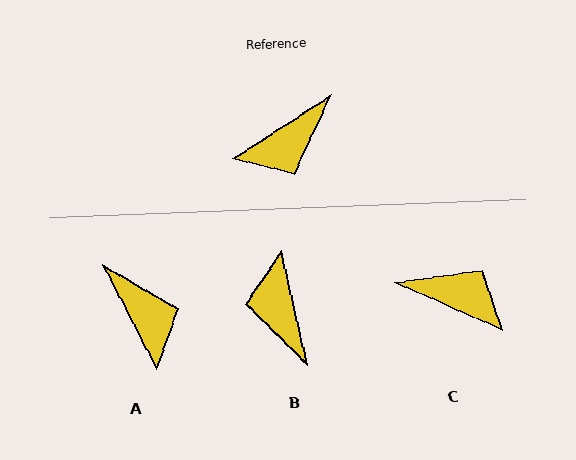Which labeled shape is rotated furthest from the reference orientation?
C, about 123 degrees away.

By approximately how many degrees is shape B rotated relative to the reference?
Approximately 110 degrees clockwise.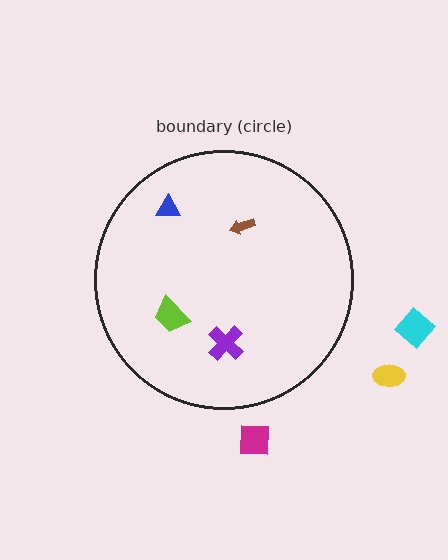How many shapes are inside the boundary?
4 inside, 3 outside.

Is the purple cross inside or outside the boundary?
Inside.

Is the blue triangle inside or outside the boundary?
Inside.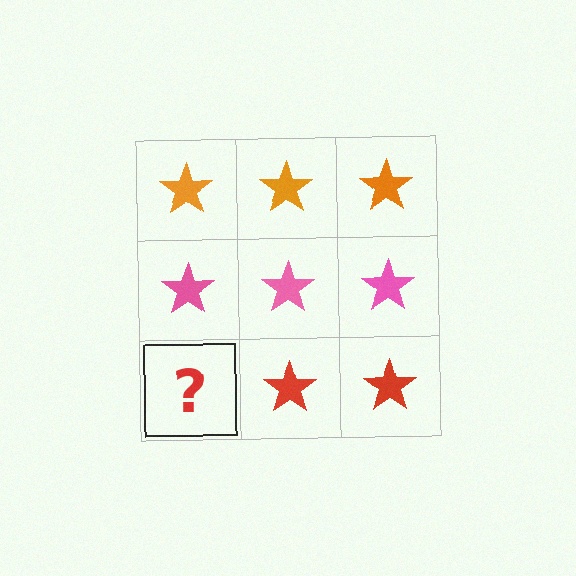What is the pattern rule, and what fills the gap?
The rule is that each row has a consistent color. The gap should be filled with a red star.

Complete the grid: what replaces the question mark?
The question mark should be replaced with a red star.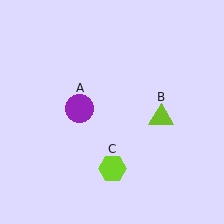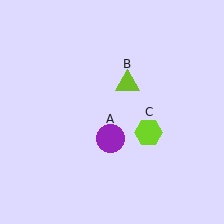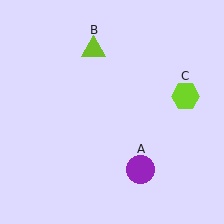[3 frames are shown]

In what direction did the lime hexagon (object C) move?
The lime hexagon (object C) moved up and to the right.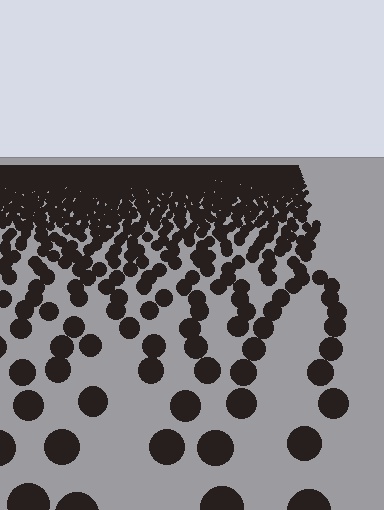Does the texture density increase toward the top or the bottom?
Density increases toward the top.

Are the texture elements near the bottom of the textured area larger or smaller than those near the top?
Larger. Near the bottom, elements are closer to the viewer and appear at a bigger on-screen size.